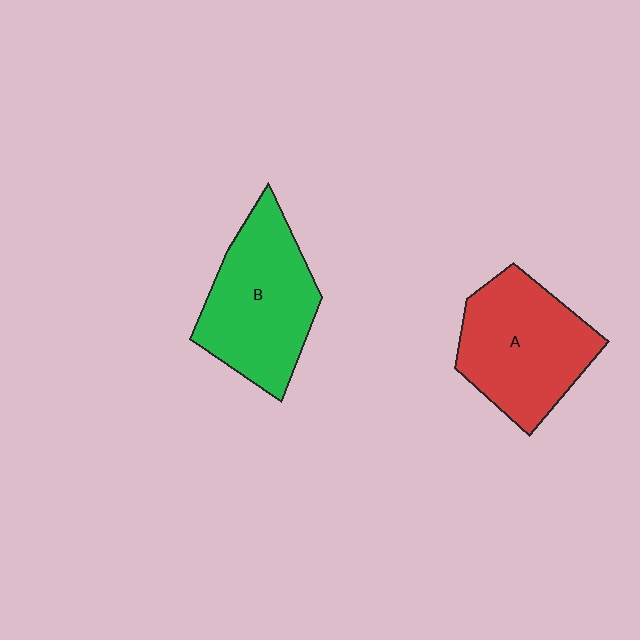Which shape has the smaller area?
Shape A (red).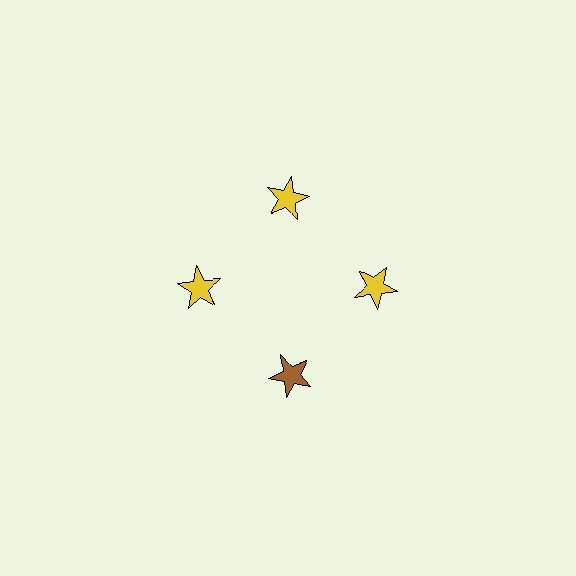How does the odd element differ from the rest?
It has a different color: brown instead of yellow.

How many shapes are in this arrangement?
There are 4 shapes arranged in a ring pattern.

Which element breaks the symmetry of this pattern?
The brown star at roughly the 6 o'clock position breaks the symmetry. All other shapes are yellow stars.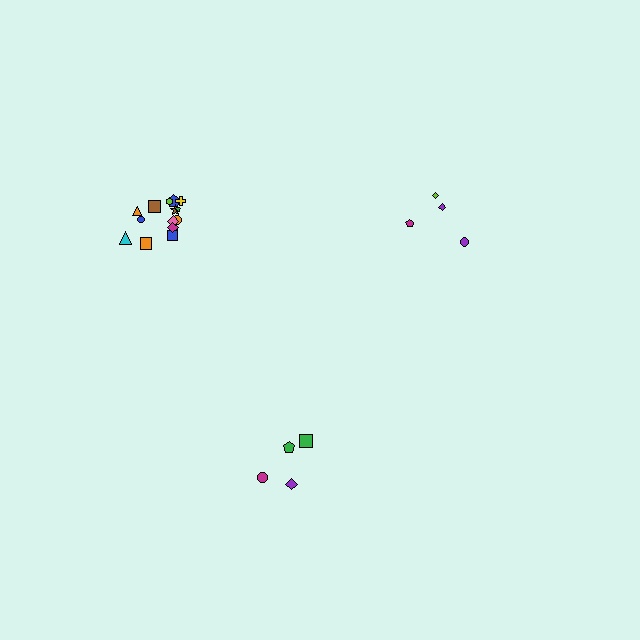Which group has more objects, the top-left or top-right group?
The top-left group.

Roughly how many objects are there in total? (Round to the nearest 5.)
Roughly 25 objects in total.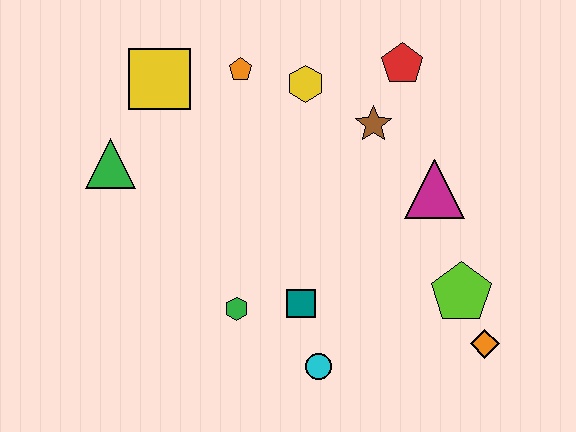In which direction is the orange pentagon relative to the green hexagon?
The orange pentagon is above the green hexagon.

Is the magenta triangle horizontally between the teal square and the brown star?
No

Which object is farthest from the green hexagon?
The red pentagon is farthest from the green hexagon.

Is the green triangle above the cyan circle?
Yes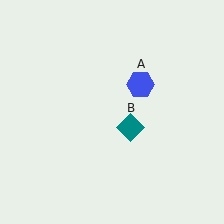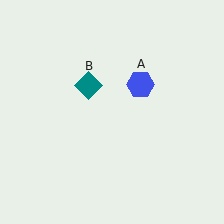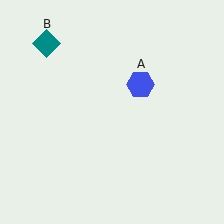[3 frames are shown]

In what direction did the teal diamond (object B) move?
The teal diamond (object B) moved up and to the left.